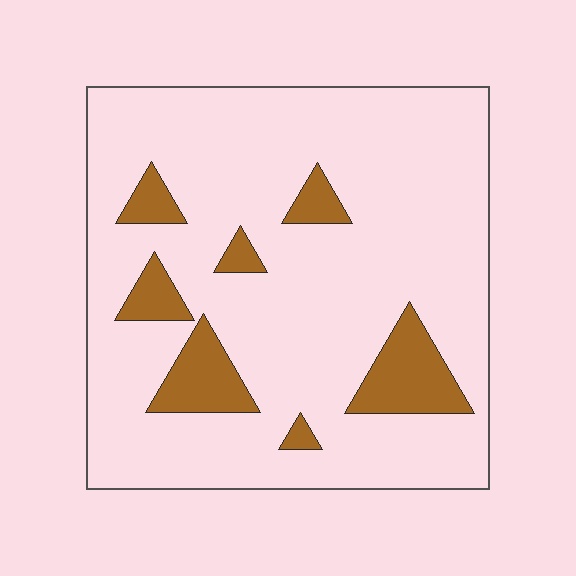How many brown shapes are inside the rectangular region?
7.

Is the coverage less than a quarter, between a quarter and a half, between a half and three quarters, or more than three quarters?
Less than a quarter.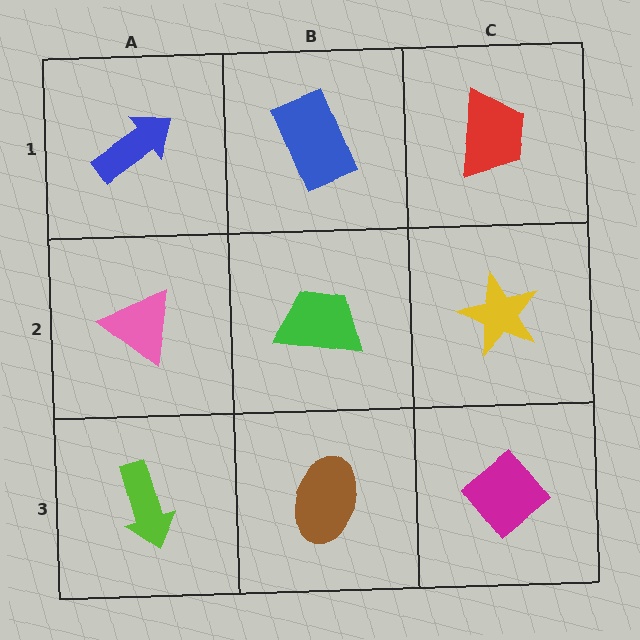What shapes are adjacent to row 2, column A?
A blue arrow (row 1, column A), a lime arrow (row 3, column A), a green trapezoid (row 2, column B).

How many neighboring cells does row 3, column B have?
3.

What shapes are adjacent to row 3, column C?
A yellow star (row 2, column C), a brown ellipse (row 3, column B).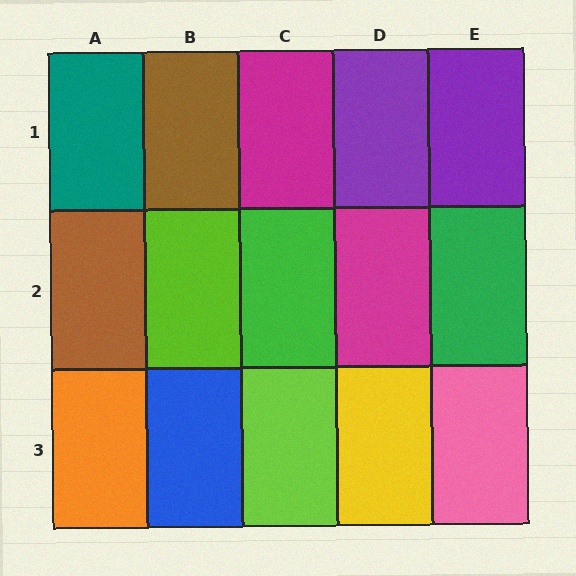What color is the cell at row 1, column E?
Purple.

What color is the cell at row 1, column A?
Teal.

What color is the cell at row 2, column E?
Green.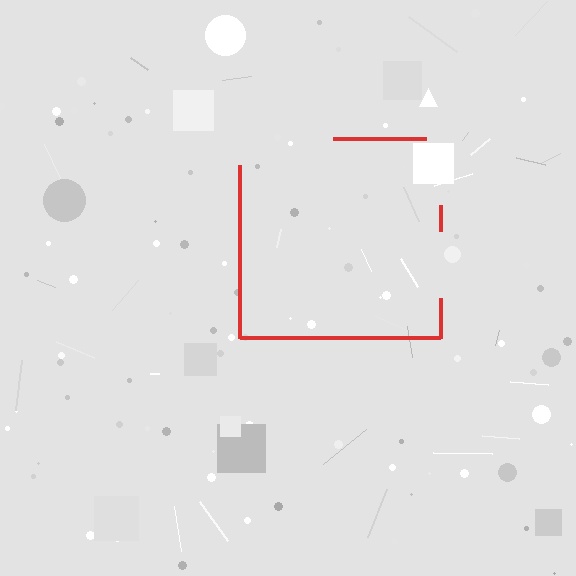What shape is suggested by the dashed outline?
The dashed outline suggests a square.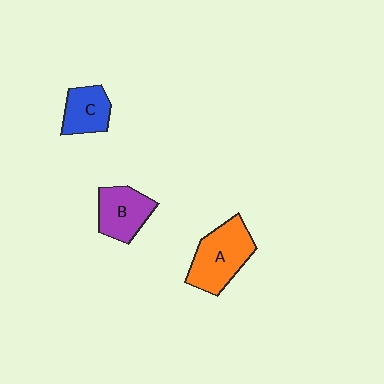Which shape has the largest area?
Shape A (orange).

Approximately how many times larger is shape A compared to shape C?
Approximately 1.6 times.